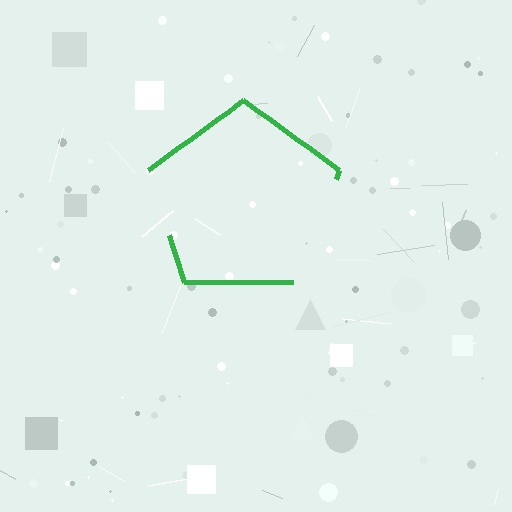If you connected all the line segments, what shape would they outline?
They would outline a pentagon.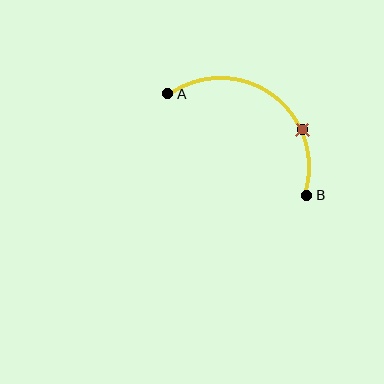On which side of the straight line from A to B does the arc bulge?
The arc bulges above and to the right of the straight line connecting A and B.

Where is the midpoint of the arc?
The arc midpoint is the point on the curve farthest from the straight line joining A and B. It sits above and to the right of that line.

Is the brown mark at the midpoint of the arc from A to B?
No. The brown mark lies on the arc but is closer to endpoint B. The arc midpoint would be at the point on the curve equidistant along the arc from both A and B.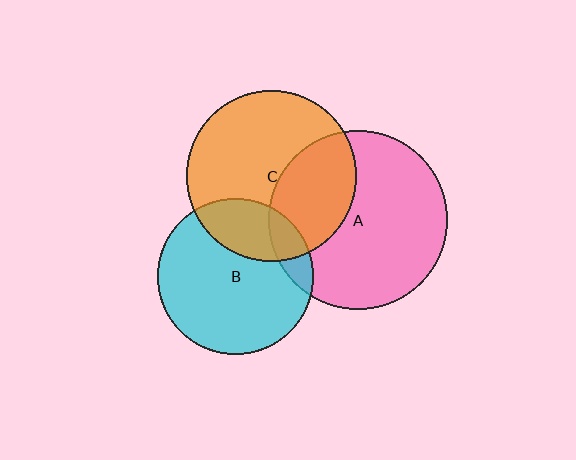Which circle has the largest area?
Circle A (pink).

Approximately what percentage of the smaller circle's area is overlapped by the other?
Approximately 10%.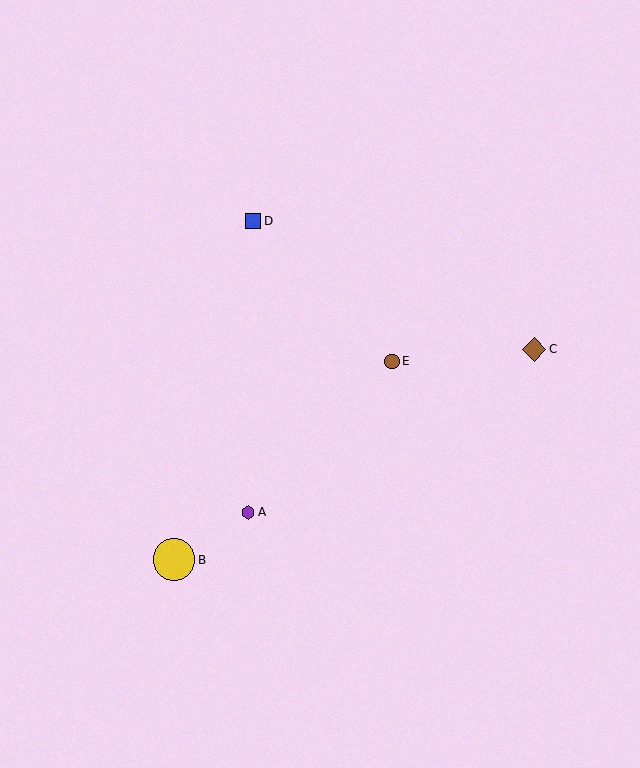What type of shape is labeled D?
Shape D is a blue square.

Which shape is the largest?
The yellow circle (labeled B) is the largest.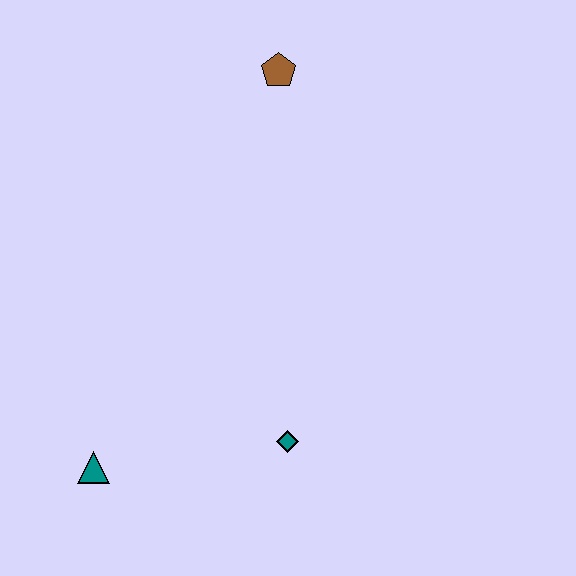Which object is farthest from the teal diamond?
The brown pentagon is farthest from the teal diamond.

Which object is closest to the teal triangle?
The teal diamond is closest to the teal triangle.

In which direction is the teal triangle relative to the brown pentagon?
The teal triangle is below the brown pentagon.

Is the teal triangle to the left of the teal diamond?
Yes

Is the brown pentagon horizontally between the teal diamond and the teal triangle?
Yes